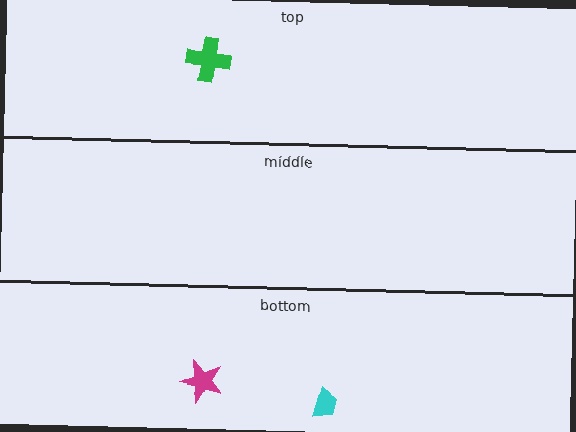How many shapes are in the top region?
1.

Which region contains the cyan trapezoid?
The bottom region.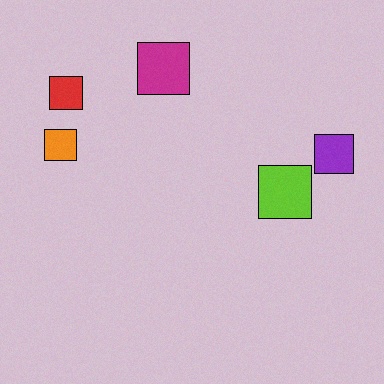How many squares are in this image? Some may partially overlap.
There are 5 squares.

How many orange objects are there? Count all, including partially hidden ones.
There is 1 orange object.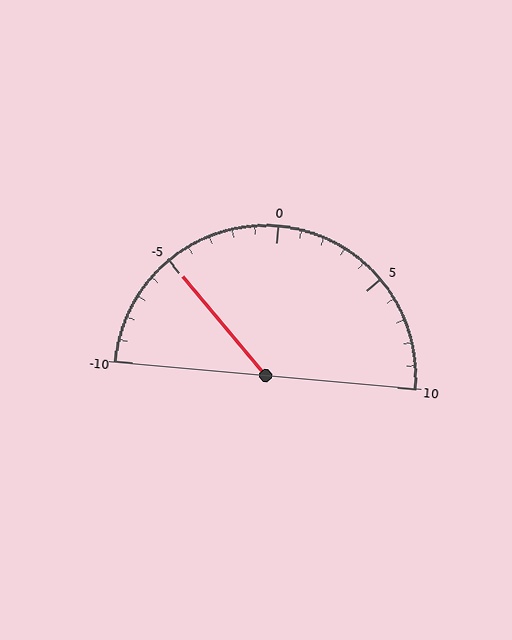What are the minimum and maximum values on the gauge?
The gauge ranges from -10 to 10.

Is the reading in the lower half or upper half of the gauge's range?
The reading is in the lower half of the range (-10 to 10).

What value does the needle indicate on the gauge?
The needle indicates approximately -5.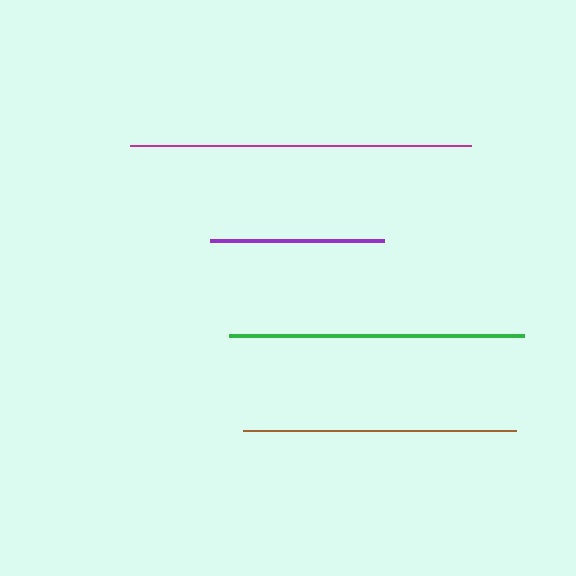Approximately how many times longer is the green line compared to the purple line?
The green line is approximately 1.7 times the length of the purple line.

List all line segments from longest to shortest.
From longest to shortest: magenta, green, brown, purple.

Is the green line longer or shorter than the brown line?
The green line is longer than the brown line.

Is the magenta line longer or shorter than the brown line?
The magenta line is longer than the brown line.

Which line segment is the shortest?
The purple line is the shortest at approximately 174 pixels.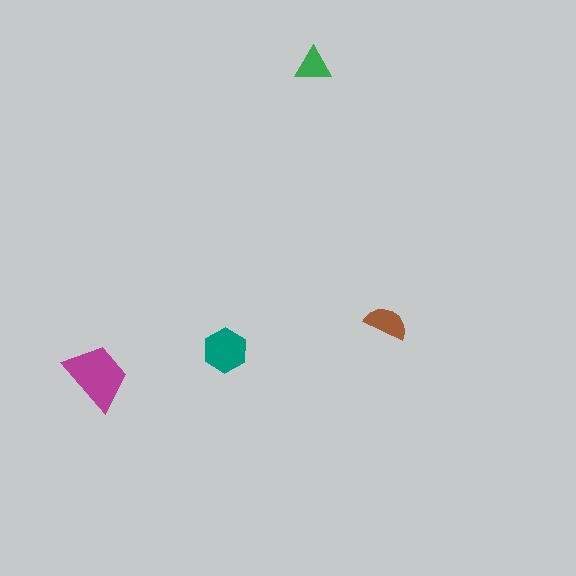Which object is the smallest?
The green triangle.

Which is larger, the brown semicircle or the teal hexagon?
The teal hexagon.